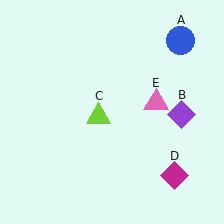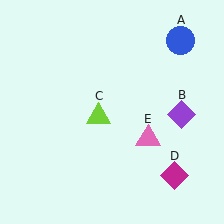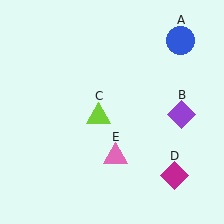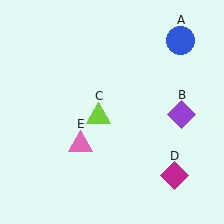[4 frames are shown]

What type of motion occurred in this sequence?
The pink triangle (object E) rotated clockwise around the center of the scene.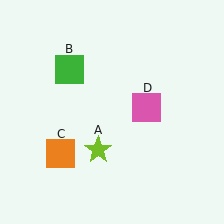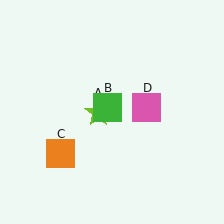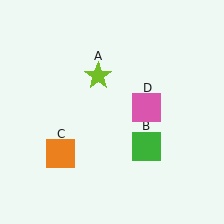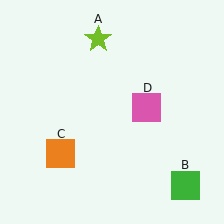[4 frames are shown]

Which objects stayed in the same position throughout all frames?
Orange square (object C) and pink square (object D) remained stationary.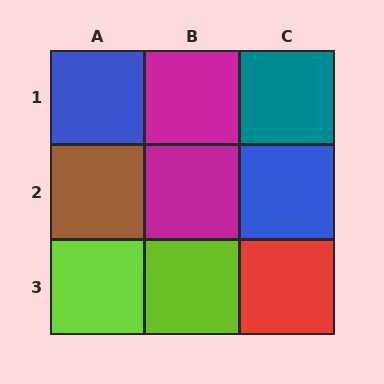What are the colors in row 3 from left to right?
Lime, lime, red.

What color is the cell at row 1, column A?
Blue.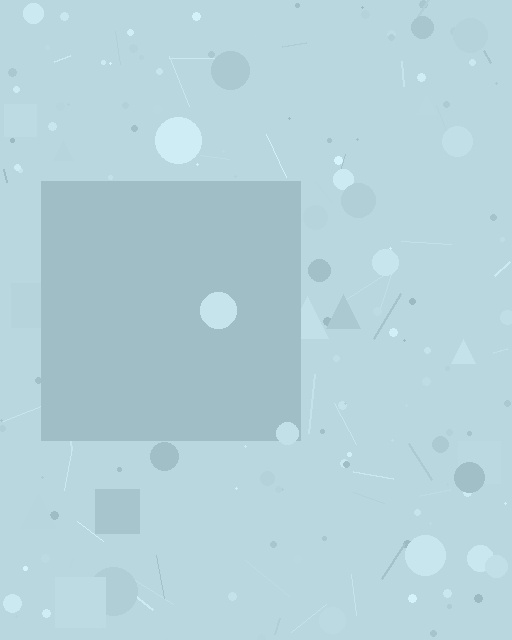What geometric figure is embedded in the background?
A square is embedded in the background.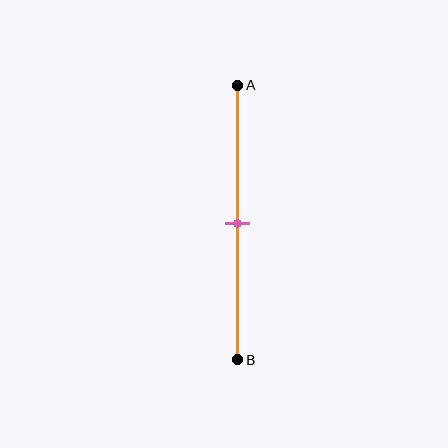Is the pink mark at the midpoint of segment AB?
Yes, the mark is approximately at the midpoint.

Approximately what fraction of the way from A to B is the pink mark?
The pink mark is approximately 50% of the way from A to B.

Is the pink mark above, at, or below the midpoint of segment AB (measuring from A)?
The pink mark is approximately at the midpoint of segment AB.